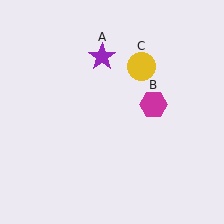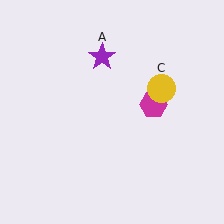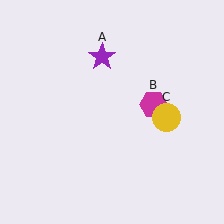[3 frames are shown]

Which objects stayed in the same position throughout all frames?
Purple star (object A) and magenta hexagon (object B) remained stationary.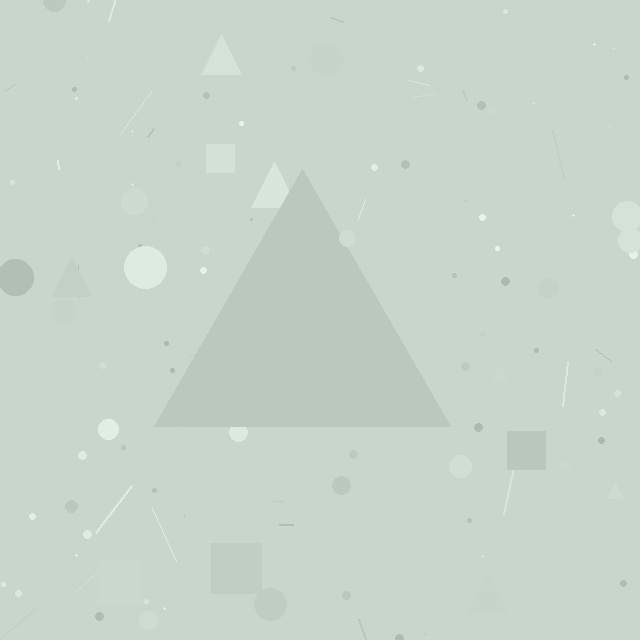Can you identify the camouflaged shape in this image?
The camouflaged shape is a triangle.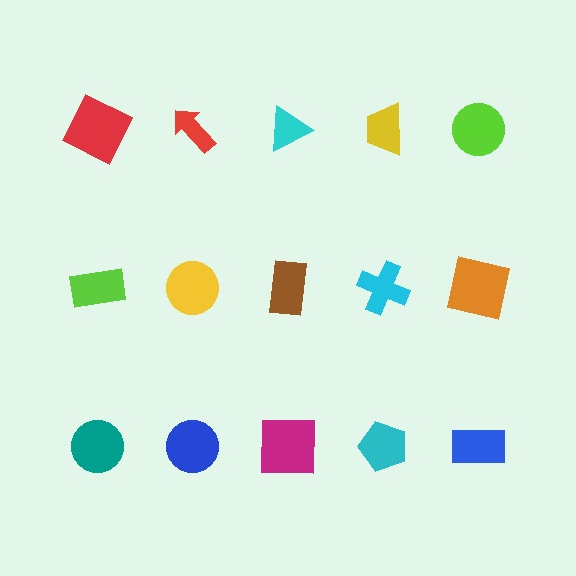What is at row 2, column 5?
An orange square.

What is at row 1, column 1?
A red square.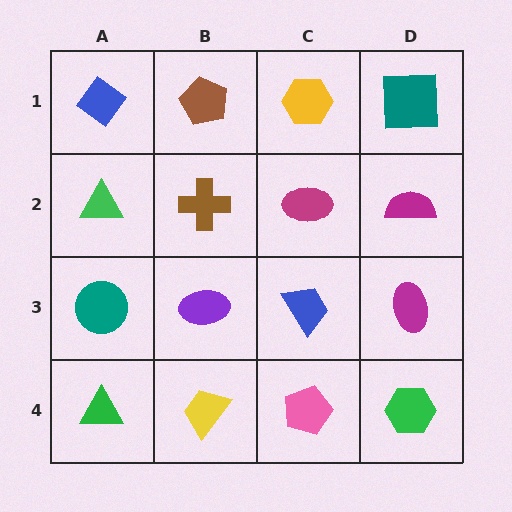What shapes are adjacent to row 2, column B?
A brown pentagon (row 1, column B), a purple ellipse (row 3, column B), a green triangle (row 2, column A), a magenta ellipse (row 2, column C).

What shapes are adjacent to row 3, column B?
A brown cross (row 2, column B), a yellow trapezoid (row 4, column B), a teal circle (row 3, column A), a blue trapezoid (row 3, column C).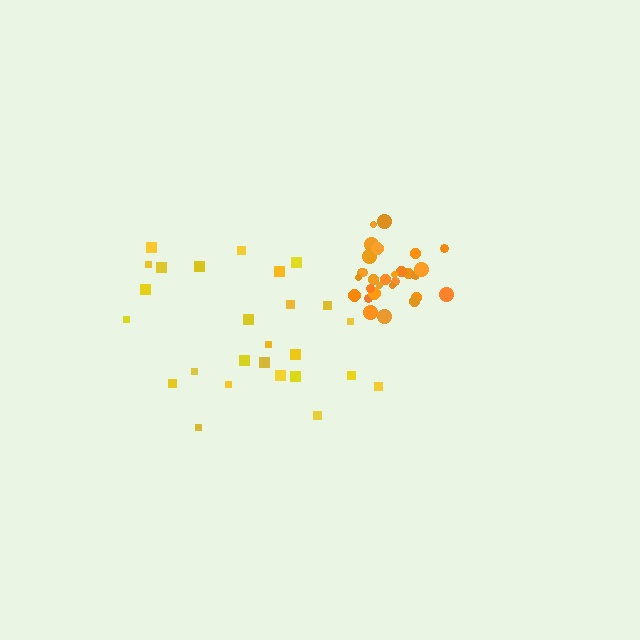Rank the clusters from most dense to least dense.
orange, yellow.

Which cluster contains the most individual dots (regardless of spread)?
Orange (29).